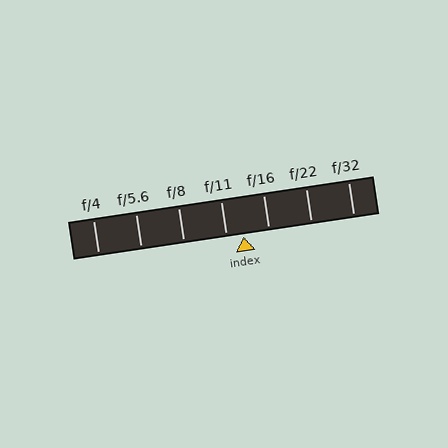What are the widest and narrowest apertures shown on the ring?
The widest aperture shown is f/4 and the narrowest is f/32.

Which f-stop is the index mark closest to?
The index mark is closest to f/11.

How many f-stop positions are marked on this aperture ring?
There are 7 f-stop positions marked.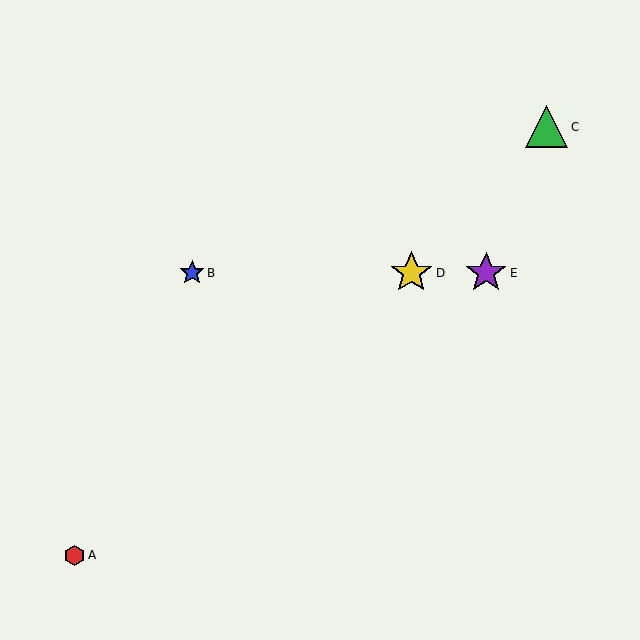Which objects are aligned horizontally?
Objects B, D, E are aligned horizontally.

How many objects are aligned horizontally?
3 objects (B, D, E) are aligned horizontally.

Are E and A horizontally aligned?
No, E is at y≈273 and A is at y≈555.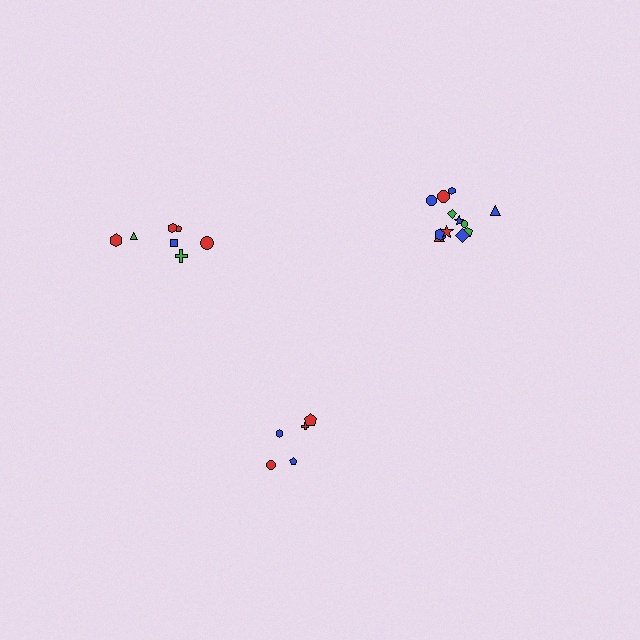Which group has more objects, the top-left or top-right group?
The top-right group.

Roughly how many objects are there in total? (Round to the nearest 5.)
Roughly 25 objects in total.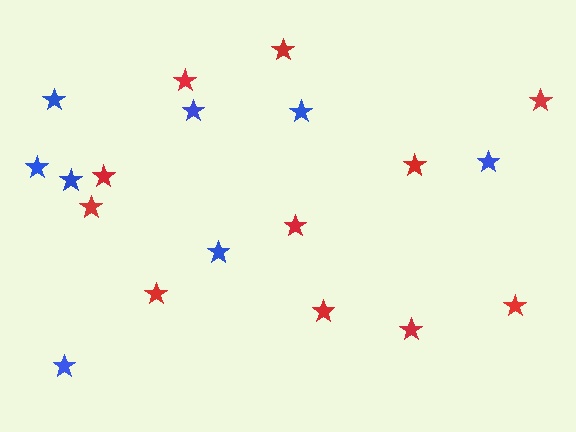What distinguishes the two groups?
There are 2 groups: one group of blue stars (8) and one group of red stars (11).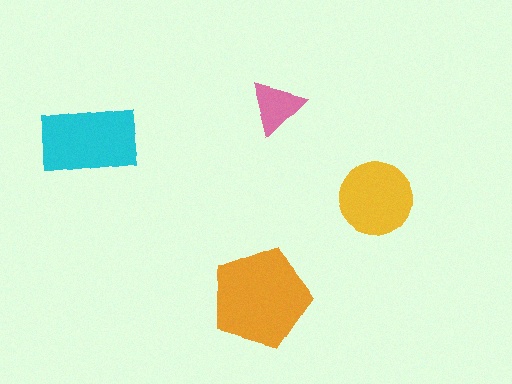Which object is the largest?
The orange pentagon.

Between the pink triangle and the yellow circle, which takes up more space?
The yellow circle.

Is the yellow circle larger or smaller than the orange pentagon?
Smaller.